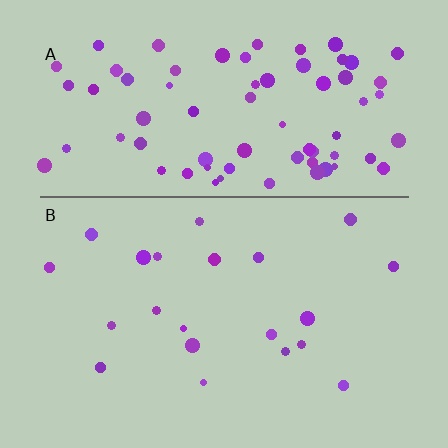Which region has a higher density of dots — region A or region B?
A (the top).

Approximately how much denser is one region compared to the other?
Approximately 3.7× — region A over region B.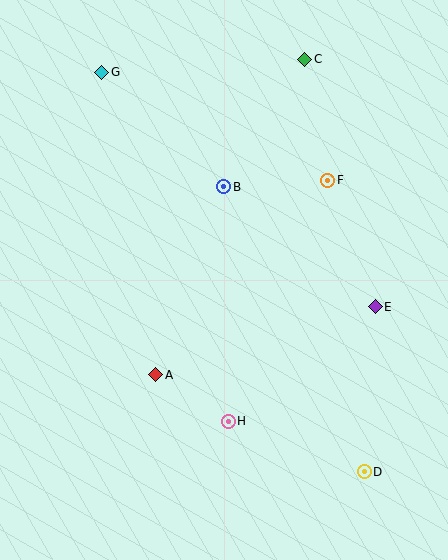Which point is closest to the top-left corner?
Point G is closest to the top-left corner.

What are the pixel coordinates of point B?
Point B is at (224, 187).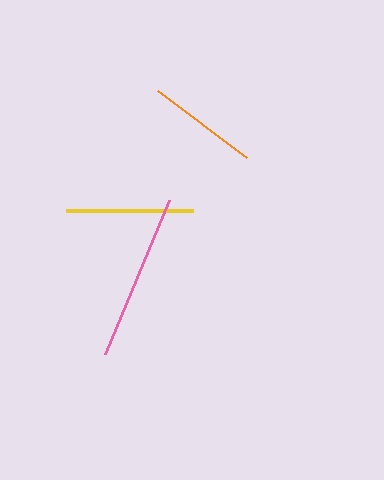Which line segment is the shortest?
The orange line is the shortest at approximately 111 pixels.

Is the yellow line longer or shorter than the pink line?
The pink line is longer than the yellow line.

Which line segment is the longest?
The pink line is the longest at approximately 167 pixels.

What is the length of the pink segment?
The pink segment is approximately 167 pixels long.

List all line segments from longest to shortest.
From longest to shortest: pink, yellow, orange.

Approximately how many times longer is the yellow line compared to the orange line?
The yellow line is approximately 1.1 times the length of the orange line.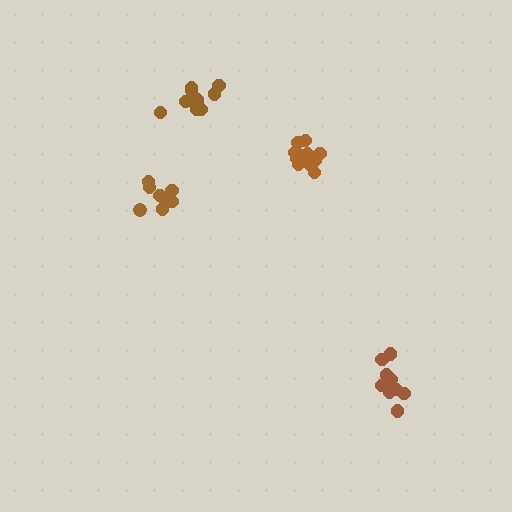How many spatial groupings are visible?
There are 4 spatial groupings.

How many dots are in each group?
Group 1: 13 dots, Group 2: 8 dots, Group 3: 11 dots, Group 4: 12 dots (44 total).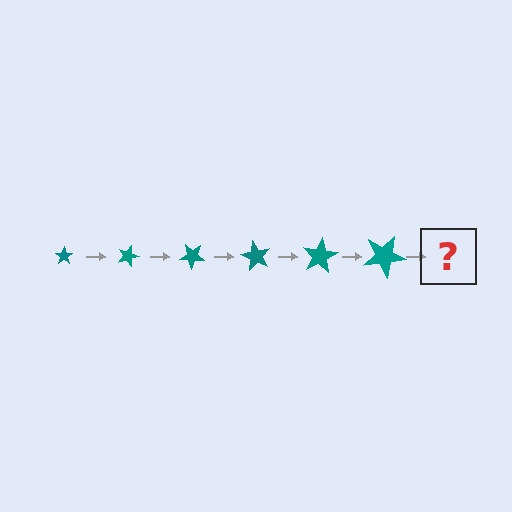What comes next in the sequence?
The next element should be a star, larger than the previous one and rotated 120 degrees from the start.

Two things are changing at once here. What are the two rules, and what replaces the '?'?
The two rules are that the star grows larger each step and it rotates 20 degrees each step. The '?' should be a star, larger than the previous one and rotated 120 degrees from the start.